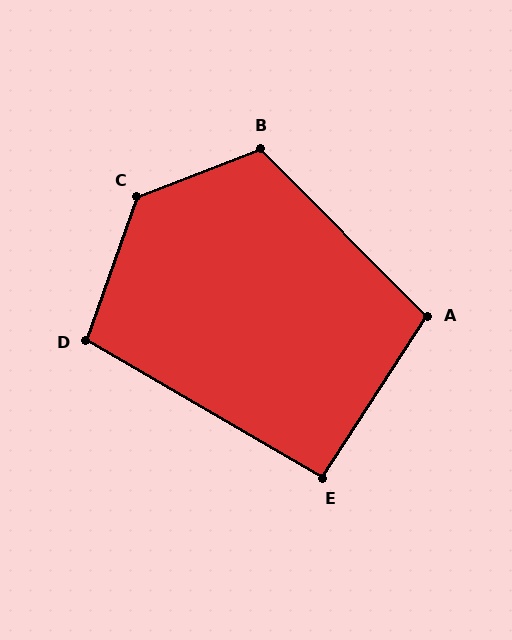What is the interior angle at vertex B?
Approximately 114 degrees (obtuse).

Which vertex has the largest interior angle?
C, at approximately 131 degrees.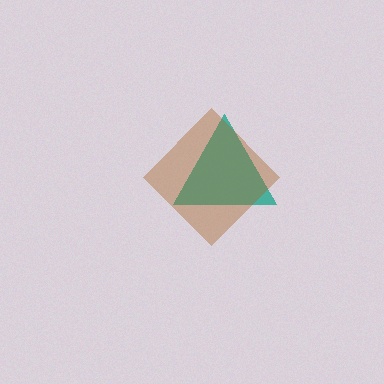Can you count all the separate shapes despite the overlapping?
Yes, there are 2 separate shapes.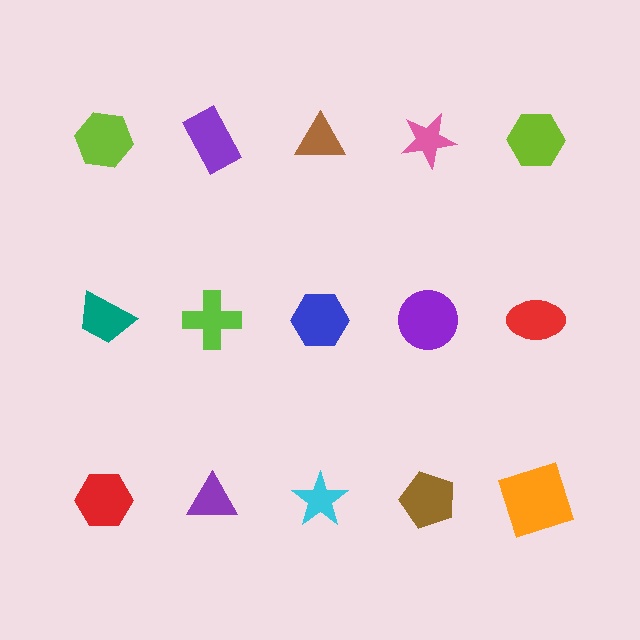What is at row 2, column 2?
A lime cross.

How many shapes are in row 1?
5 shapes.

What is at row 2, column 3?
A blue hexagon.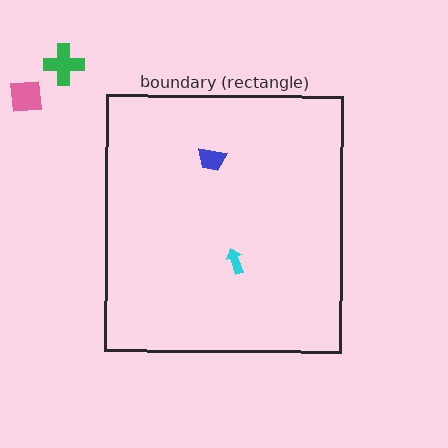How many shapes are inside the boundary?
2 inside, 2 outside.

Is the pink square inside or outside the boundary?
Outside.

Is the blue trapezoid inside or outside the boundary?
Inside.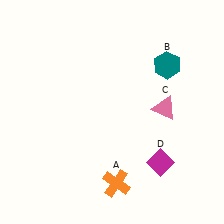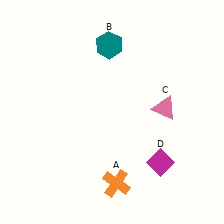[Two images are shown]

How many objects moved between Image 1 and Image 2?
1 object moved between the two images.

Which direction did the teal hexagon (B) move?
The teal hexagon (B) moved left.